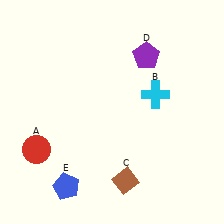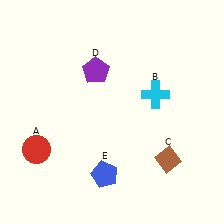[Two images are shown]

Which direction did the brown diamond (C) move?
The brown diamond (C) moved right.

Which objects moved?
The objects that moved are: the brown diamond (C), the purple pentagon (D), the blue pentagon (E).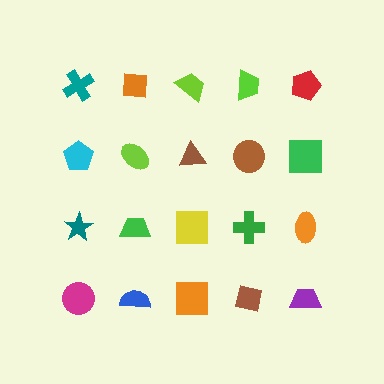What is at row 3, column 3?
A yellow square.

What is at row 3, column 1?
A teal star.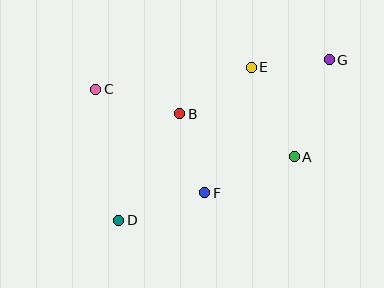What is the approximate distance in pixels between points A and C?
The distance between A and C is approximately 209 pixels.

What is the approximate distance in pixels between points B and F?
The distance between B and F is approximately 82 pixels.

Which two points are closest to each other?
Points E and G are closest to each other.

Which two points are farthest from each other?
Points D and G are farthest from each other.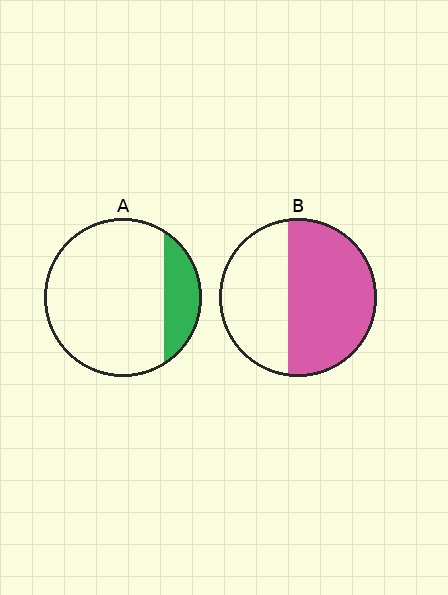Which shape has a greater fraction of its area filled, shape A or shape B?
Shape B.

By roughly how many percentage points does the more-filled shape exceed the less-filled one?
By roughly 40 percentage points (B over A).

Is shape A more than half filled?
No.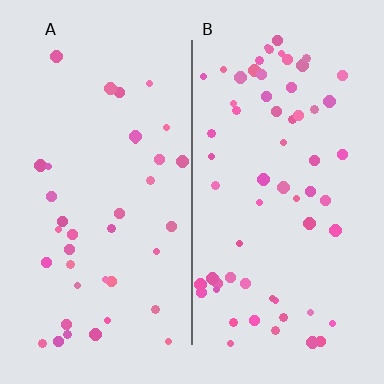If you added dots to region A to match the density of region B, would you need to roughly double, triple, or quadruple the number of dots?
Approximately double.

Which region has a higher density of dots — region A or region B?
B (the right).